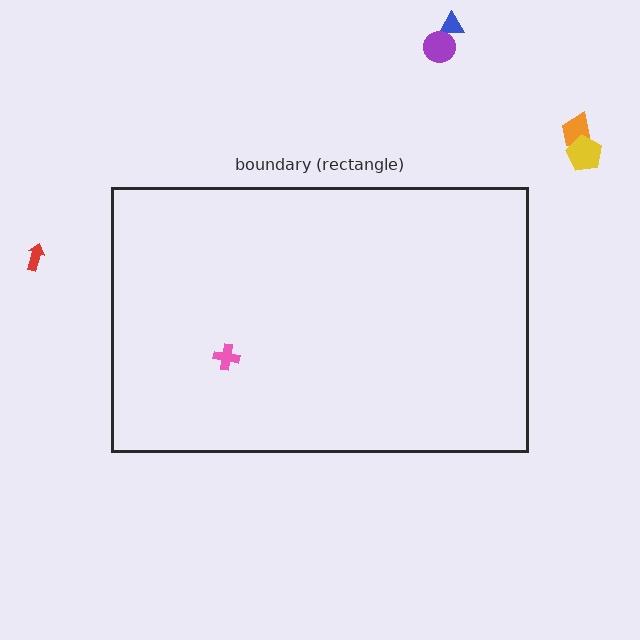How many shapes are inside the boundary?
1 inside, 5 outside.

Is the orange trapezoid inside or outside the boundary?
Outside.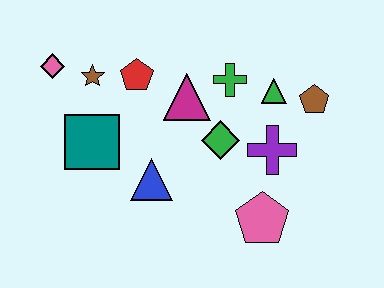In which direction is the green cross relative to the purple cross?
The green cross is above the purple cross.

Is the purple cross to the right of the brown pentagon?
No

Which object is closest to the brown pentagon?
The green triangle is closest to the brown pentagon.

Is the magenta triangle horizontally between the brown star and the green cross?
Yes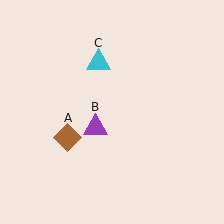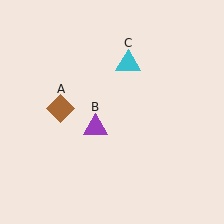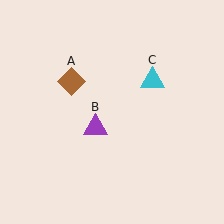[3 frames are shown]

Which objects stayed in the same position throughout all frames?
Purple triangle (object B) remained stationary.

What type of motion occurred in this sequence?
The brown diamond (object A), cyan triangle (object C) rotated clockwise around the center of the scene.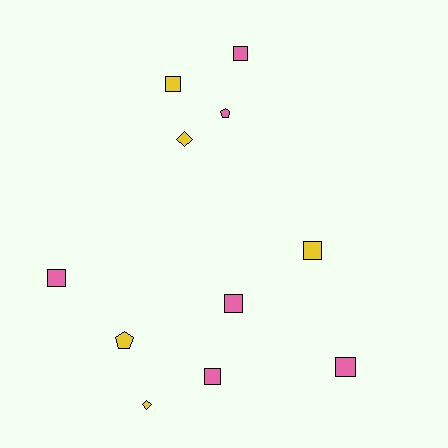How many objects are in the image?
There are 11 objects.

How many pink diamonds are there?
There are no pink diamonds.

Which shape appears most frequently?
Square, with 7 objects.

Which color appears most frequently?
Pink, with 6 objects.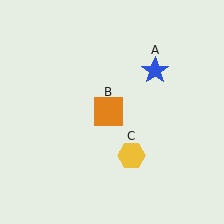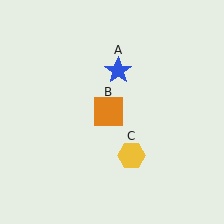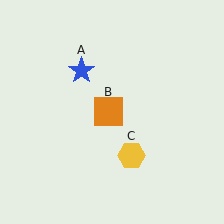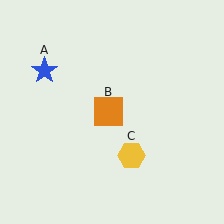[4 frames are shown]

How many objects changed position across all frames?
1 object changed position: blue star (object A).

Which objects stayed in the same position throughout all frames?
Orange square (object B) and yellow hexagon (object C) remained stationary.